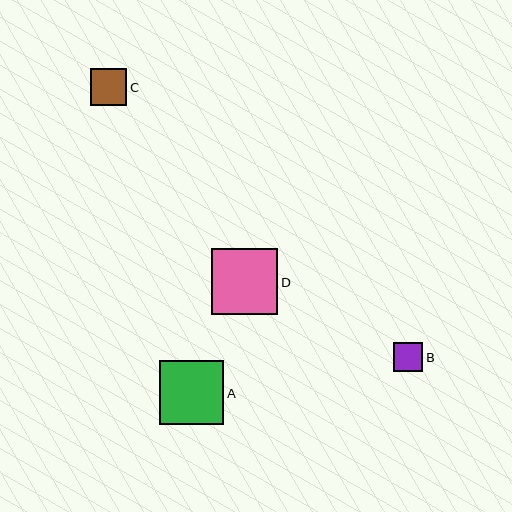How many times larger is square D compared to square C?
Square D is approximately 1.8 times the size of square C.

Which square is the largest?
Square D is the largest with a size of approximately 66 pixels.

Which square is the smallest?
Square B is the smallest with a size of approximately 29 pixels.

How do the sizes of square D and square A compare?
Square D and square A are approximately the same size.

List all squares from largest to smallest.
From largest to smallest: D, A, C, B.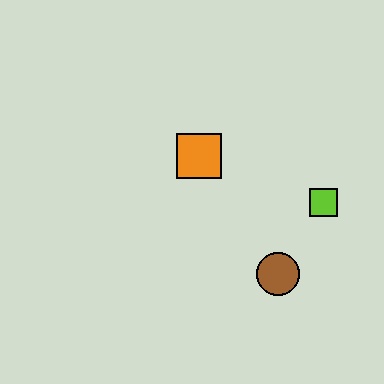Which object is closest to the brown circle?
The lime square is closest to the brown circle.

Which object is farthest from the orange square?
The brown circle is farthest from the orange square.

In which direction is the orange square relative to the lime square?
The orange square is to the left of the lime square.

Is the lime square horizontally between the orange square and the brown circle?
No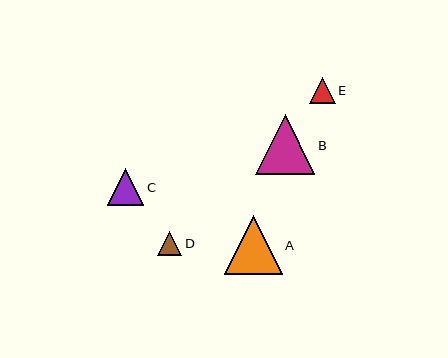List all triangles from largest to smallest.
From largest to smallest: B, A, C, E, D.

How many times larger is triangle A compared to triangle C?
Triangle A is approximately 1.6 times the size of triangle C.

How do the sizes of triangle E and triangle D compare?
Triangle E and triangle D are approximately the same size.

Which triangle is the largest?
Triangle B is the largest with a size of approximately 59 pixels.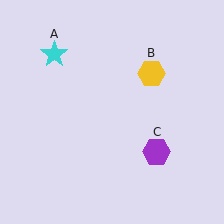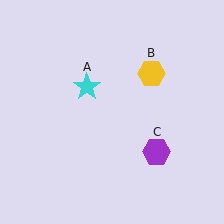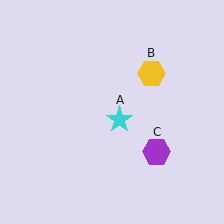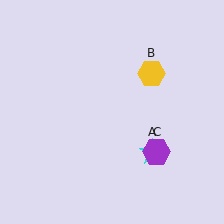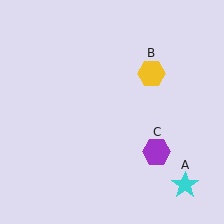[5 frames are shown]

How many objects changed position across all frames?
1 object changed position: cyan star (object A).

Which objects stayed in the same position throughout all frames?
Yellow hexagon (object B) and purple hexagon (object C) remained stationary.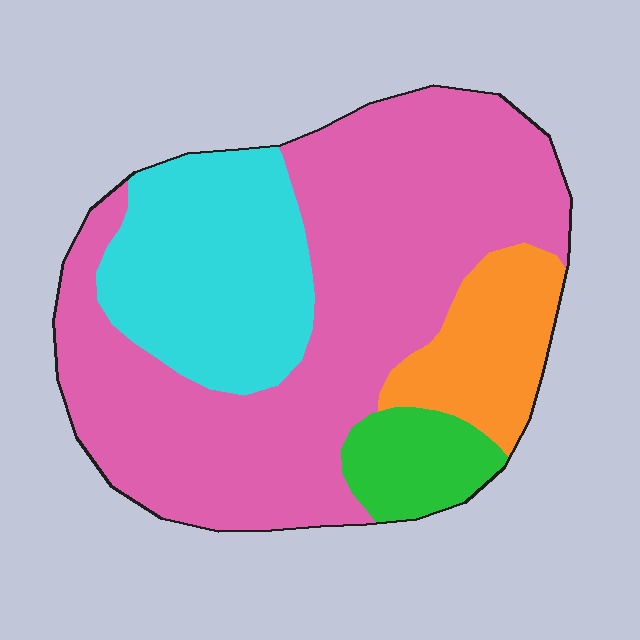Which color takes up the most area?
Pink, at roughly 55%.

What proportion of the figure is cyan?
Cyan takes up about one quarter (1/4) of the figure.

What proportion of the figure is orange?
Orange covers 12% of the figure.